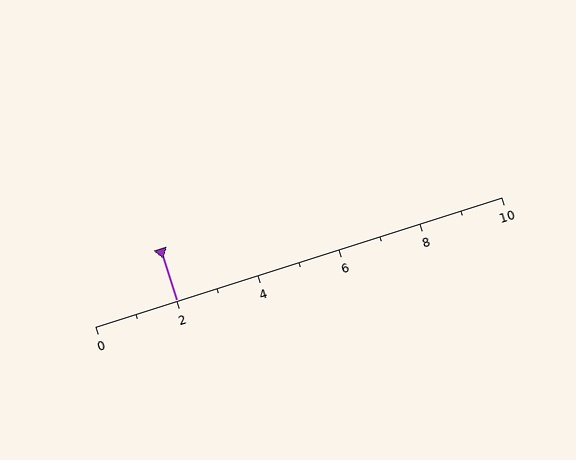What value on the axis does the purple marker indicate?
The marker indicates approximately 2.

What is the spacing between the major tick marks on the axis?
The major ticks are spaced 2 apart.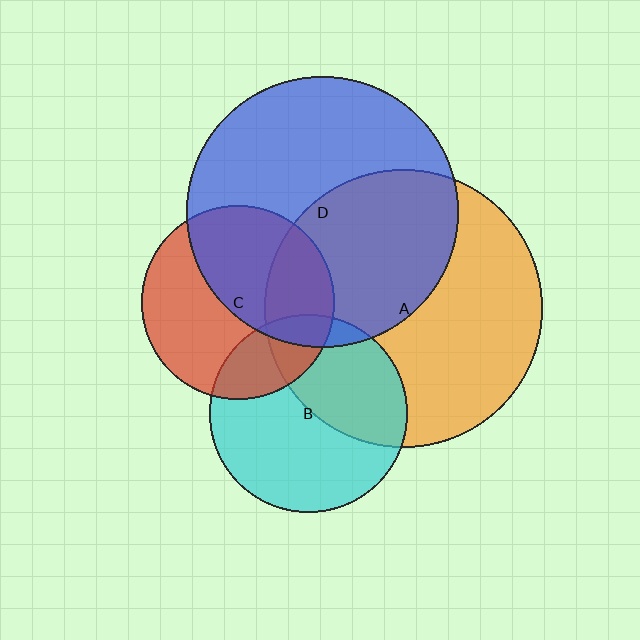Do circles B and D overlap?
Yes.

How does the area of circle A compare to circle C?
Approximately 2.1 times.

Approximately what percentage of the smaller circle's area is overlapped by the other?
Approximately 10%.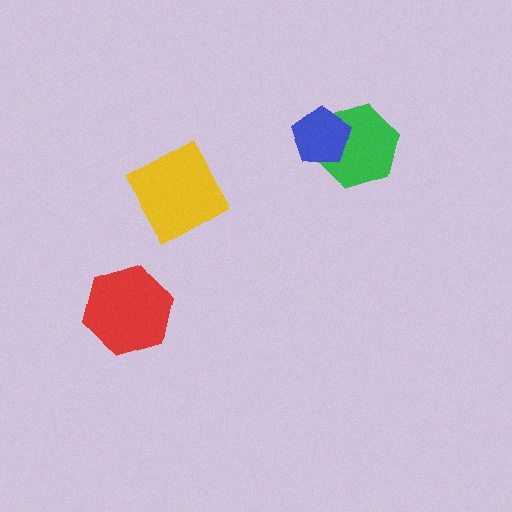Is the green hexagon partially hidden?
Yes, it is partially covered by another shape.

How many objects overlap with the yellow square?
0 objects overlap with the yellow square.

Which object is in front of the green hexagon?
The blue pentagon is in front of the green hexagon.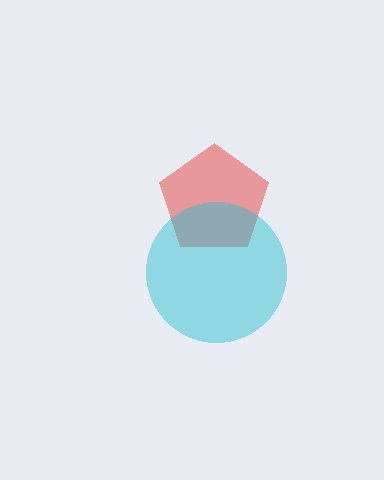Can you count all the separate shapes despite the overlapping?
Yes, there are 2 separate shapes.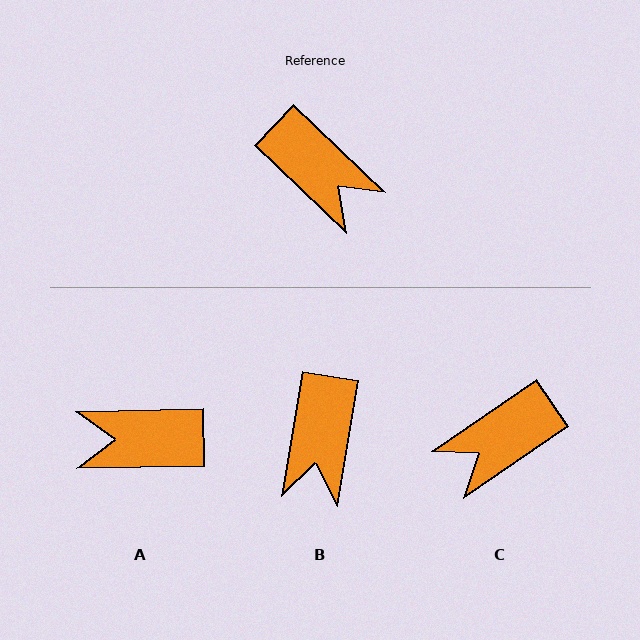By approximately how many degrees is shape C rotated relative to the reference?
Approximately 102 degrees clockwise.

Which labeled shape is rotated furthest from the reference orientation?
A, about 135 degrees away.